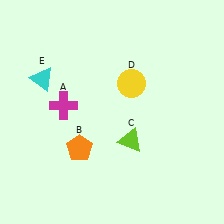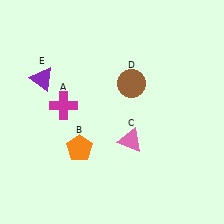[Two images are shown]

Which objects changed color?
C changed from lime to pink. D changed from yellow to brown. E changed from cyan to purple.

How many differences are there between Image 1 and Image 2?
There are 3 differences between the two images.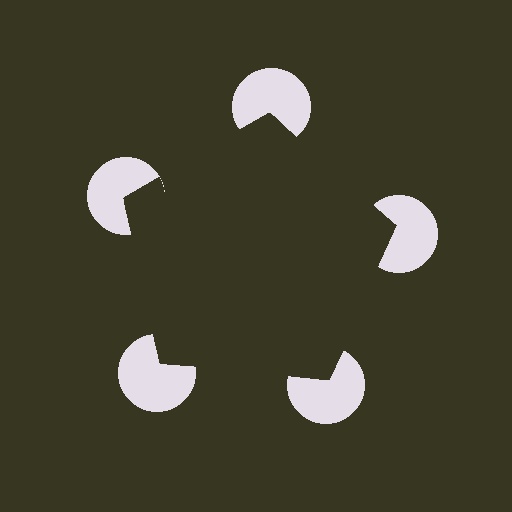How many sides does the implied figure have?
5 sides.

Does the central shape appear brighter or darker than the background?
It typically appears slightly darker than the background, even though no actual brightness change is drawn.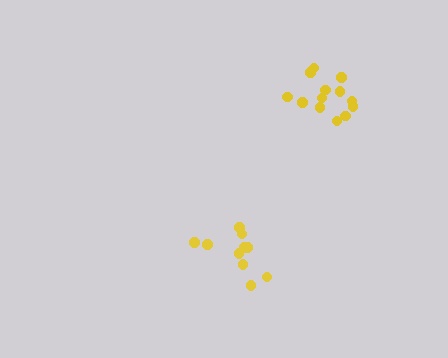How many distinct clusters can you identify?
There are 2 distinct clusters.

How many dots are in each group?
Group 1: 10 dots, Group 2: 13 dots (23 total).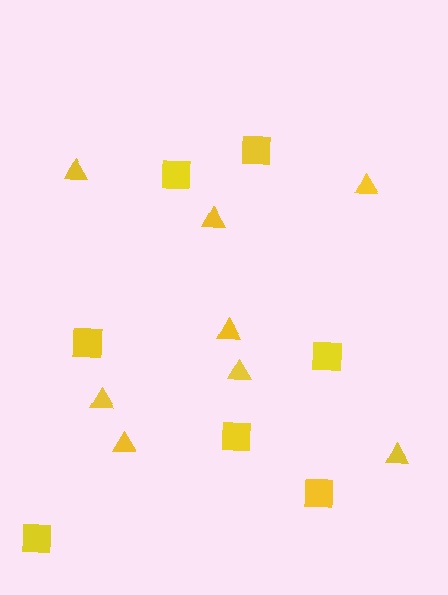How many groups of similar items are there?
There are 2 groups: one group of squares (7) and one group of triangles (8).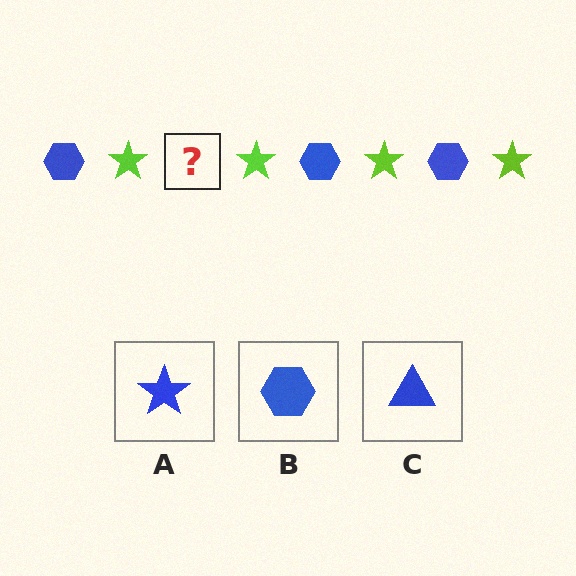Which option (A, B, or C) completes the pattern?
B.